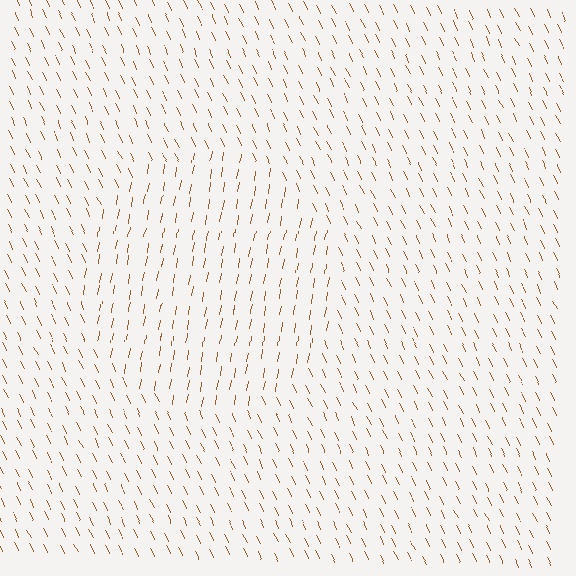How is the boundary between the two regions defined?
The boundary is defined purely by a change in line orientation (approximately 36 degrees difference). All lines are the same color and thickness.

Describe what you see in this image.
The image is filled with small brown line segments. A circle region in the image has lines oriented differently from the surrounding lines, creating a visible texture boundary.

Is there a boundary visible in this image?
Yes, there is a texture boundary formed by a change in line orientation.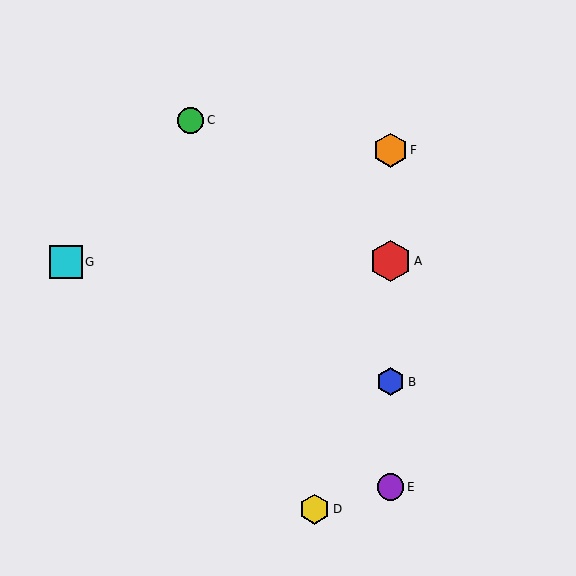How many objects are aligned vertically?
4 objects (A, B, E, F) are aligned vertically.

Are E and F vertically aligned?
Yes, both are at x≈390.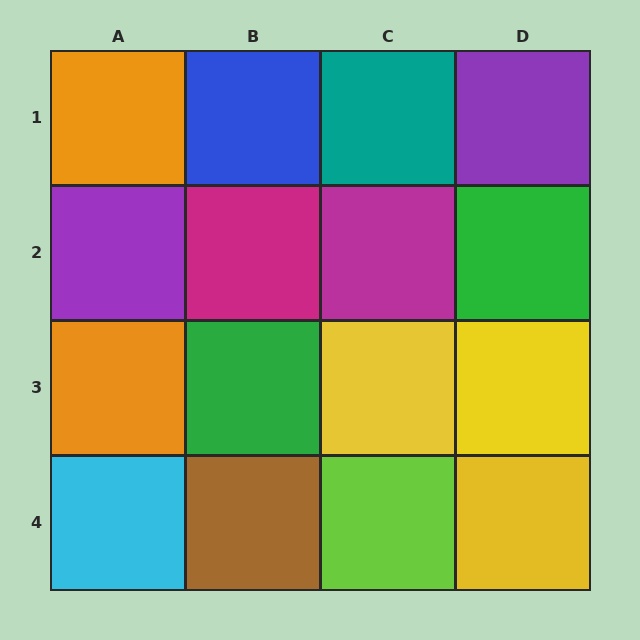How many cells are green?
2 cells are green.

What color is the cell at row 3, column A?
Orange.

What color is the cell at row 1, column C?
Teal.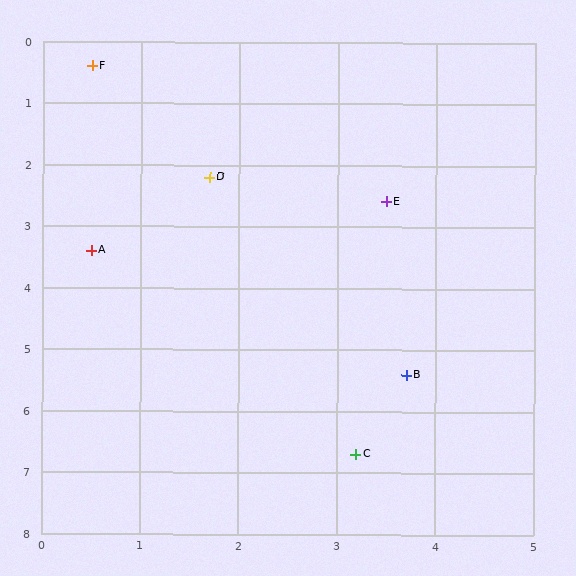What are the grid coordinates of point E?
Point E is at approximately (3.5, 2.6).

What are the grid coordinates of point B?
Point B is at approximately (3.7, 5.4).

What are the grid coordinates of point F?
Point F is at approximately (0.5, 0.4).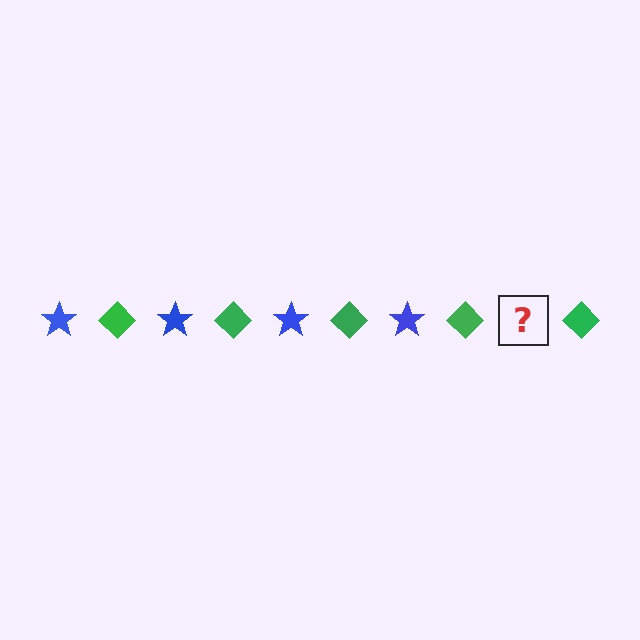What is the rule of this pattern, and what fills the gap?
The rule is that the pattern alternates between blue star and green diamond. The gap should be filled with a blue star.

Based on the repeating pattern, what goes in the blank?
The blank should be a blue star.